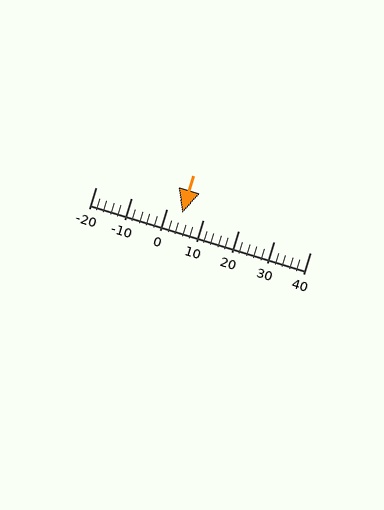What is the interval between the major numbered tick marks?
The major tick marks are spaced 10 units apart.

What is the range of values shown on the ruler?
The ruler shows values from -20 to 40.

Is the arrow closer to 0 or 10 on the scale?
The arrow is closer to 0.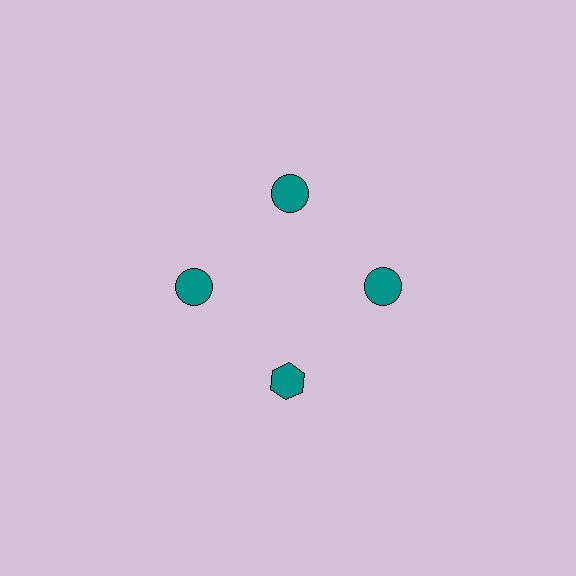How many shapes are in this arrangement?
There are 4 shapes arranged in a ring pattern.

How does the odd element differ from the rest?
It has a different shape: hexagon instead of circle.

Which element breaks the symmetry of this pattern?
The teal hexagon at roughly the 6 o'clock position breaks the symmetry. All other shapes are teal circles.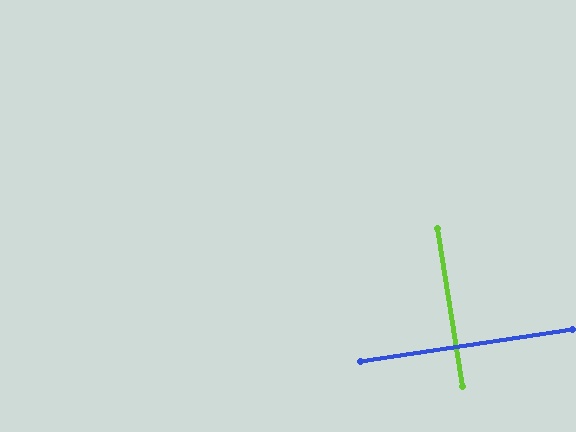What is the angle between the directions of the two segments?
Approximately 90 degrees.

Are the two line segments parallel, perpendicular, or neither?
Perpendicular — they meet at approximately 90°.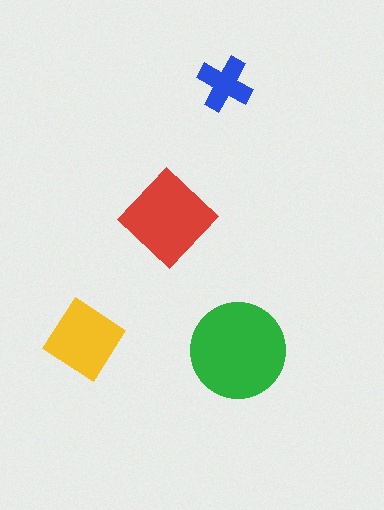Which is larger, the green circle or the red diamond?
The green circle.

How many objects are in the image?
There are 4 objects in the image.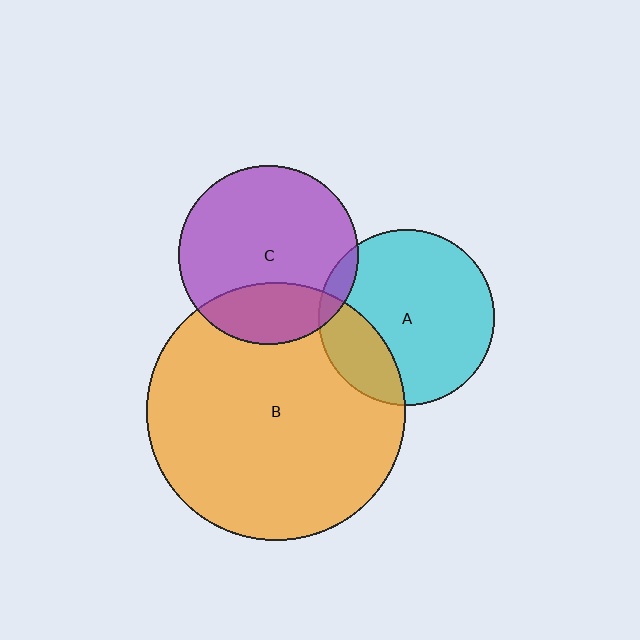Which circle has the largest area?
Circle B (orange).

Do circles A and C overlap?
Yes.